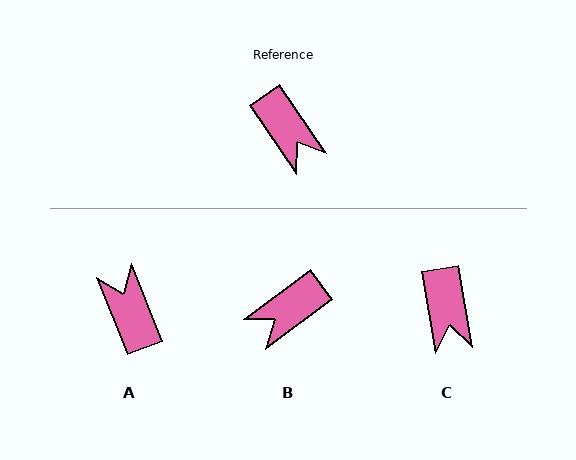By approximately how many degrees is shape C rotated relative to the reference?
Approximately 25 degrees clockwise.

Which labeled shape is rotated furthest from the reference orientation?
A, about 167 degrees away.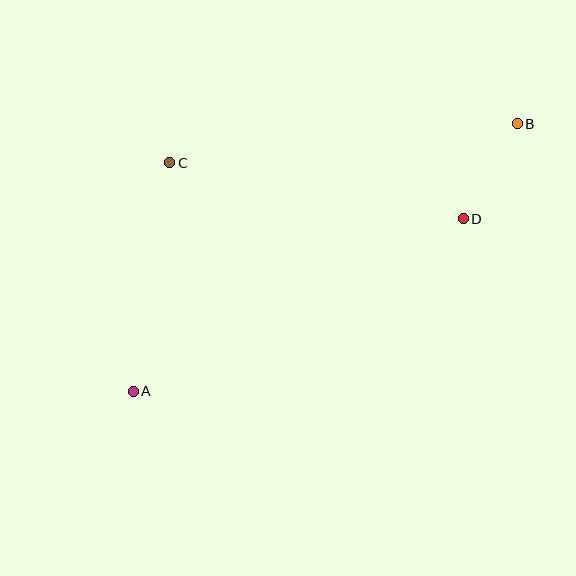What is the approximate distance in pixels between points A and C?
The distance between A and C is approximately 232 pixels.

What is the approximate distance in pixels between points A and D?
The distance between A and D is approximately 372 pixels.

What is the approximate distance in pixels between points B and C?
The distance between B and C is approximately 349 pixels.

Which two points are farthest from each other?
Points A and B are farthest from each other.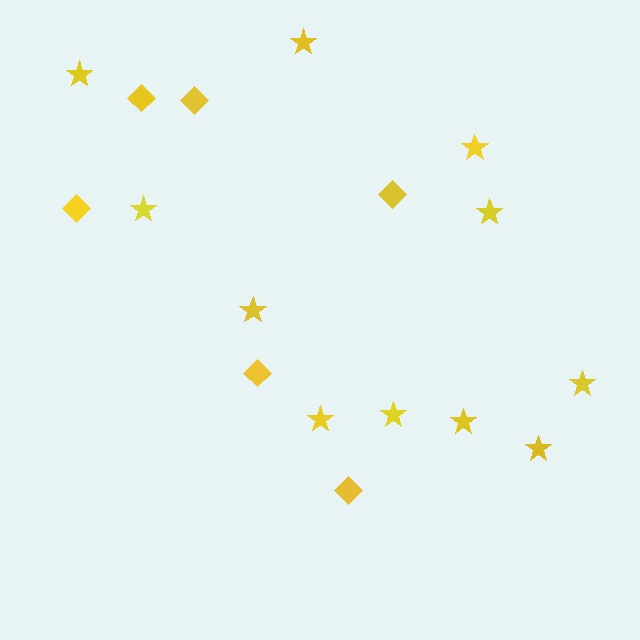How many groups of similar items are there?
There are 2 groups: one group of diamonds (6) and one group of stars (11).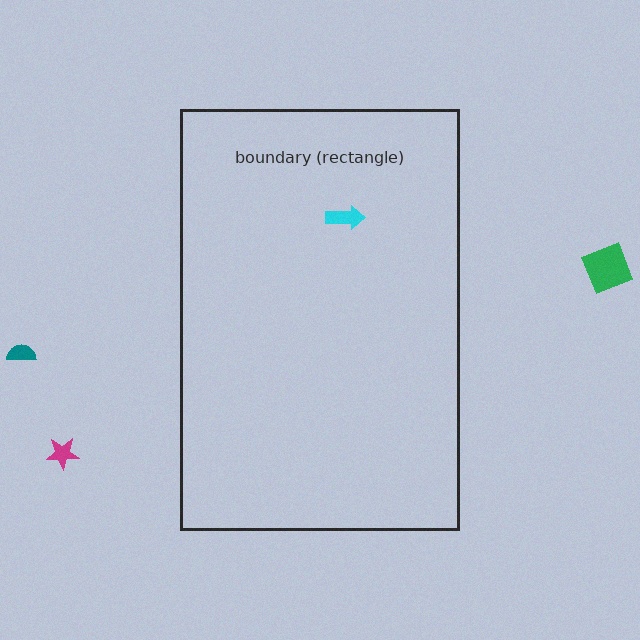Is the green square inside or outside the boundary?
Outside.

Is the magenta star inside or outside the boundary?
Outside.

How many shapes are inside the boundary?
1 inside, 3 outside.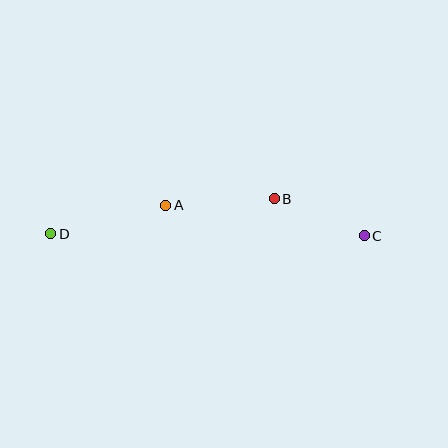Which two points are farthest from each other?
Points C and D are farthest from each other.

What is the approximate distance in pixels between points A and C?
The distance between A and C is approximately 201 pixels.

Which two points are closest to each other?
Points B and C are closest to each other.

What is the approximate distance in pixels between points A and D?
The distance between A and D is approximately 118 pixels.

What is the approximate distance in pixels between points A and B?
The distance between A and B is approximately 109 pixels.